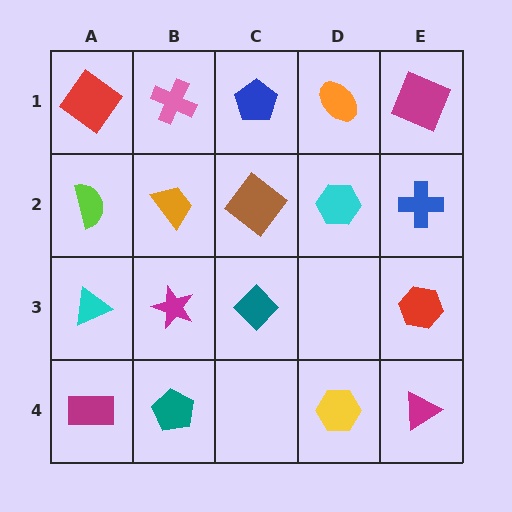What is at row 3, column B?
A magenta star.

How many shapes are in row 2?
5 shapes.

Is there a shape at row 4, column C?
No, that cell is empty.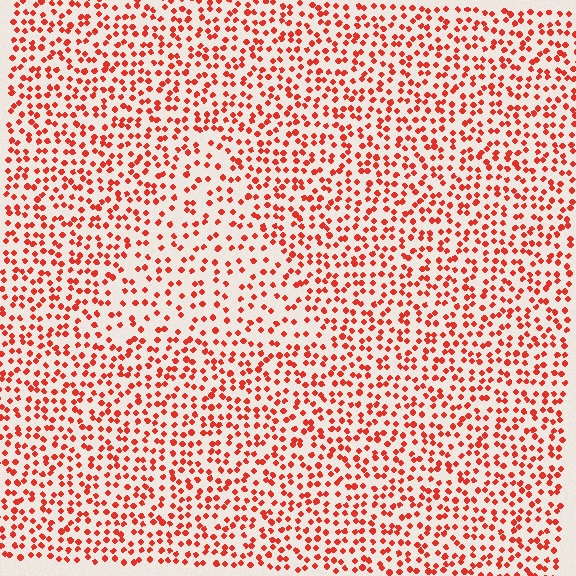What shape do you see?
I see a triangle.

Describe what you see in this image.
The image contains small red elements arranged at two different densities. A triangle-shaped region is visible where the elements are less densely packed than the surrounding area.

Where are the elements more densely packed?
The elements are more densely packed outside the triangle boundary.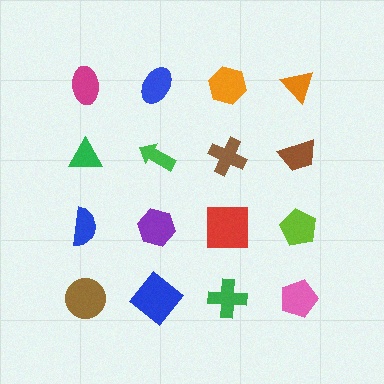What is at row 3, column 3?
A red square.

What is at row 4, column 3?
A green cross.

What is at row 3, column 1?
A blue semicircle.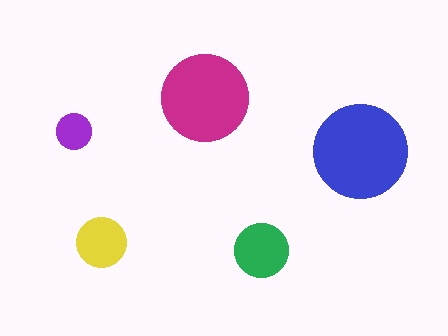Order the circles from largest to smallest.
the blue one, the magenta one, the green one, the yellow one, the purple one.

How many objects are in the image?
There are 5 objects in the image.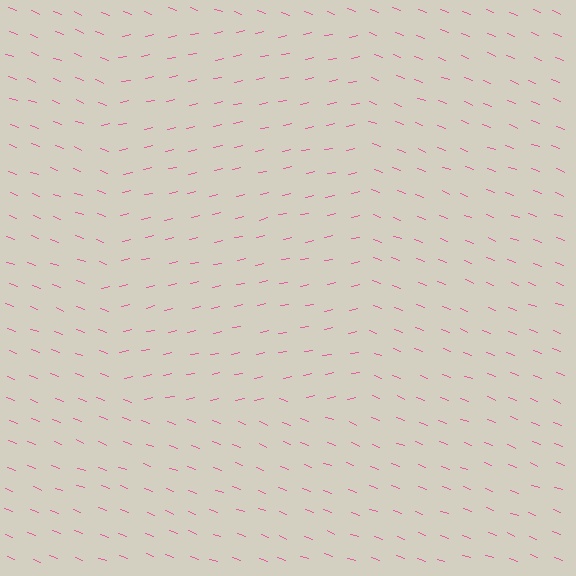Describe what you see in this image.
The image is filled with small pink line segments. A rectangle region in the image has lines oriented differently from the surrounding lines, creating a visible texture boundary.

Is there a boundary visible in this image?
Yes, there is a texture boundary formed by a change in line orientation.